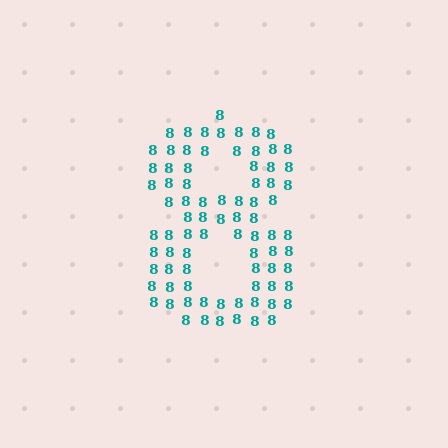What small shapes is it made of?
It is made of small digit 8's.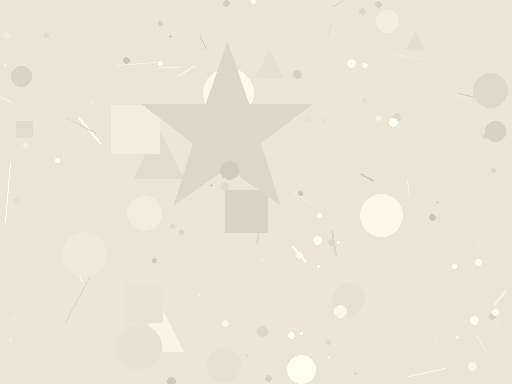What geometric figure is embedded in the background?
A star is embedded in the background.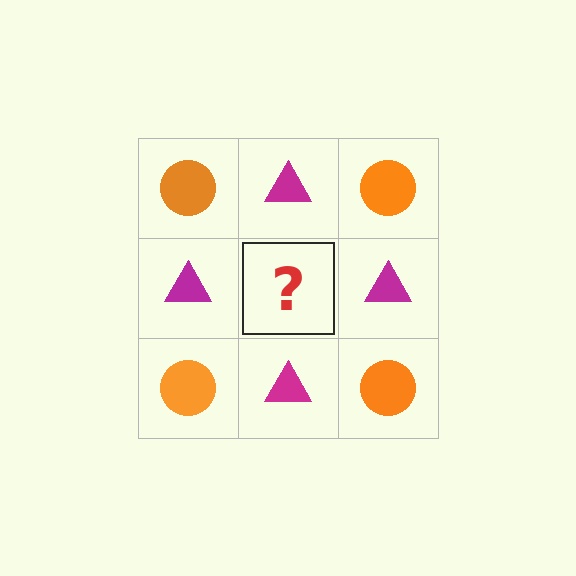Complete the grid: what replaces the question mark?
The question mark should be replaced with an orange circle.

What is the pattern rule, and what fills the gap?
The rule is that it alternates orange circle and magenta triangle in a checkerboard pattern. The gap should be filled with an orange circle.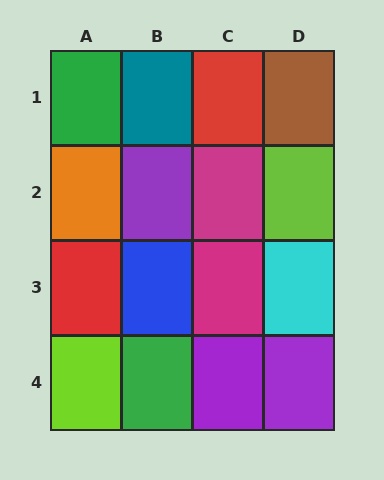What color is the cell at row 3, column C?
Magenta.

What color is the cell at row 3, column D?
Cyan.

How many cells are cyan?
1 cell is cyan.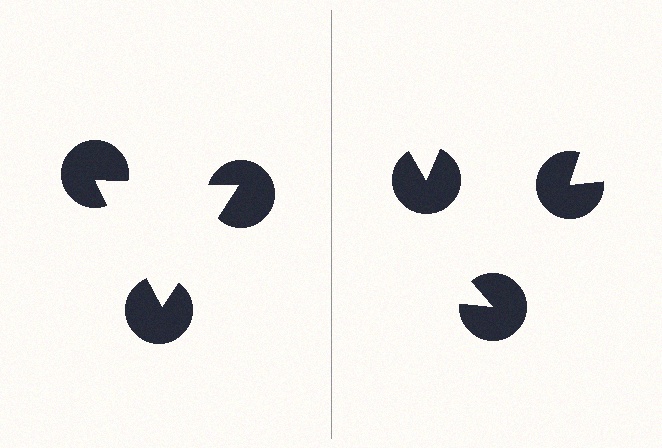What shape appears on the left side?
An illusory triangle.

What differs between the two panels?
The pac-man discs are positioned identically on both sides; only the wedge orientations differ. On the left they align to a triangle; on the right they are misaligned.